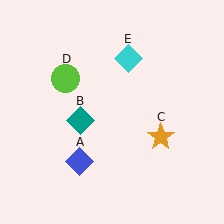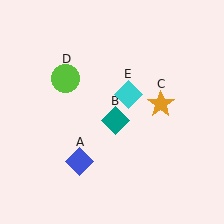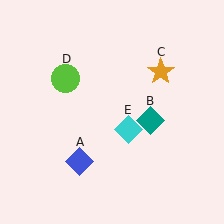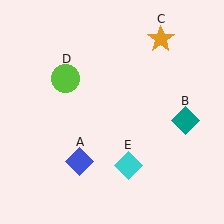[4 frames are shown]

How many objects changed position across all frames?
3 objects changed position: teal diamond (object B), orange star (object C), cyan diamond (object E).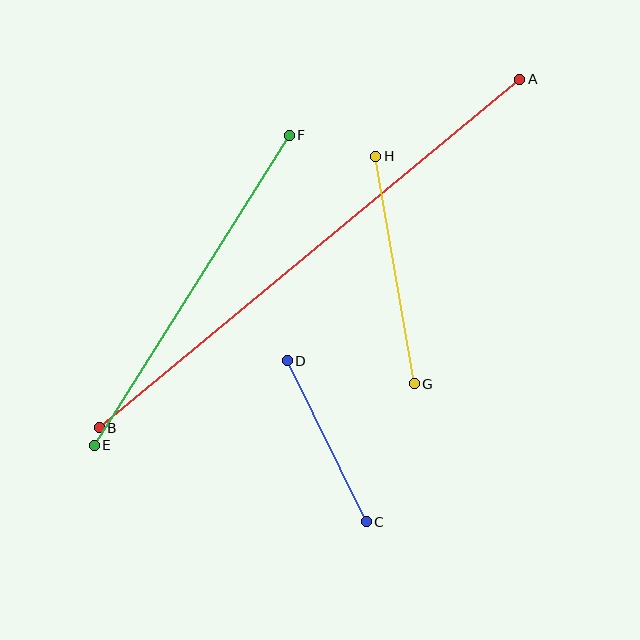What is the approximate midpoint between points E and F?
The midpoint is at approximately (192, 290) pixels.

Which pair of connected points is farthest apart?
Points A and B are farthest apart.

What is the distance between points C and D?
The distance is approximately 179 pixels.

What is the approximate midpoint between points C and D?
The midpoint is at approximately (327, 441) pixels.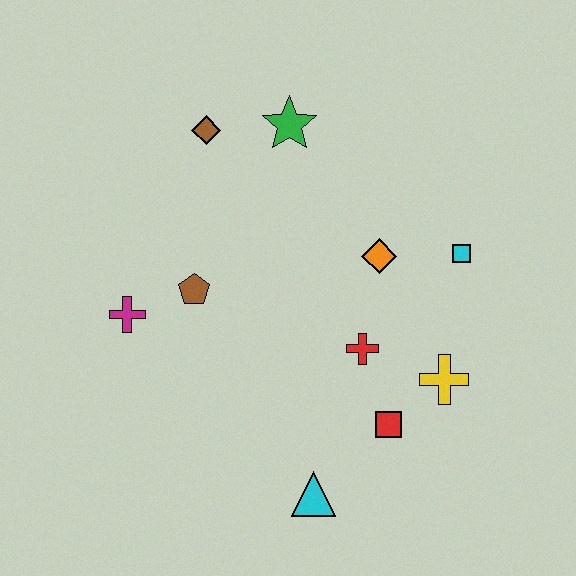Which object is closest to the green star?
The brown diamond is closest to the green star.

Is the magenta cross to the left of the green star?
Yes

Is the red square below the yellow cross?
Yes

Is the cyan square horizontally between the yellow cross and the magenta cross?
No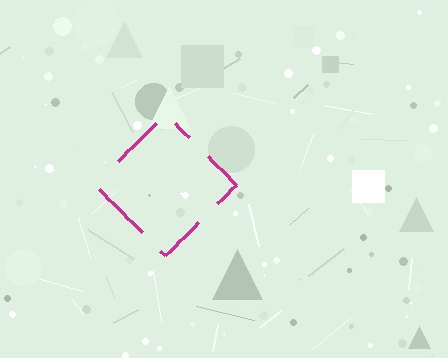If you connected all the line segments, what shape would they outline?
They would outline a diamond.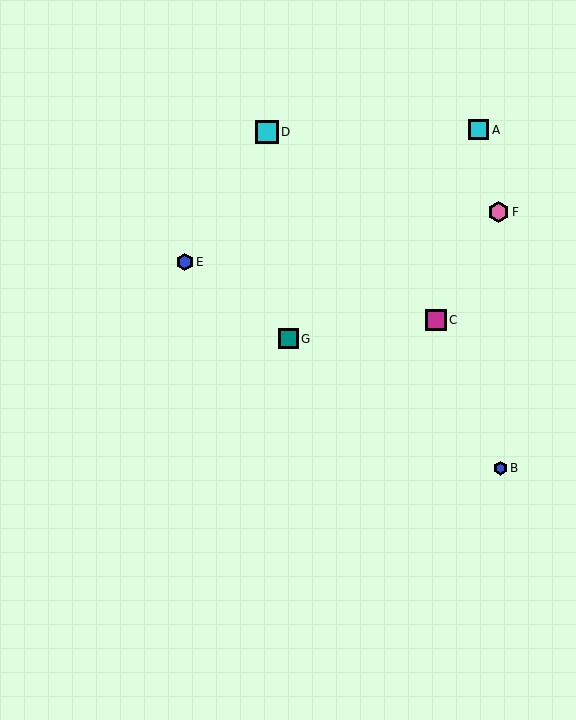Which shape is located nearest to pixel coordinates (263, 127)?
The cyan square (labeled D) at (267, 132) is nearest to that location.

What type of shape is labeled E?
Shape E is a blue hexagon.